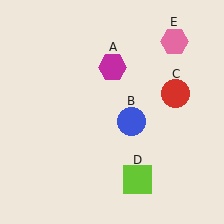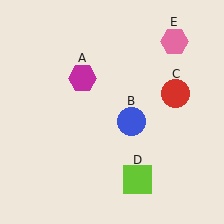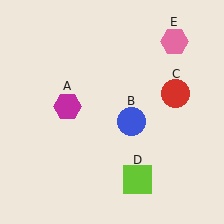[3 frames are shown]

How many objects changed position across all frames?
1 object changed position: magenta hexagon (object A).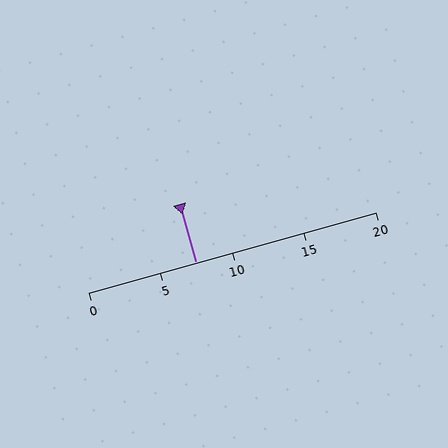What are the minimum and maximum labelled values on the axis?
The axis runs from 0 to 20.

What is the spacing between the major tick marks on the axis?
The major ticks are spaced 5 apart.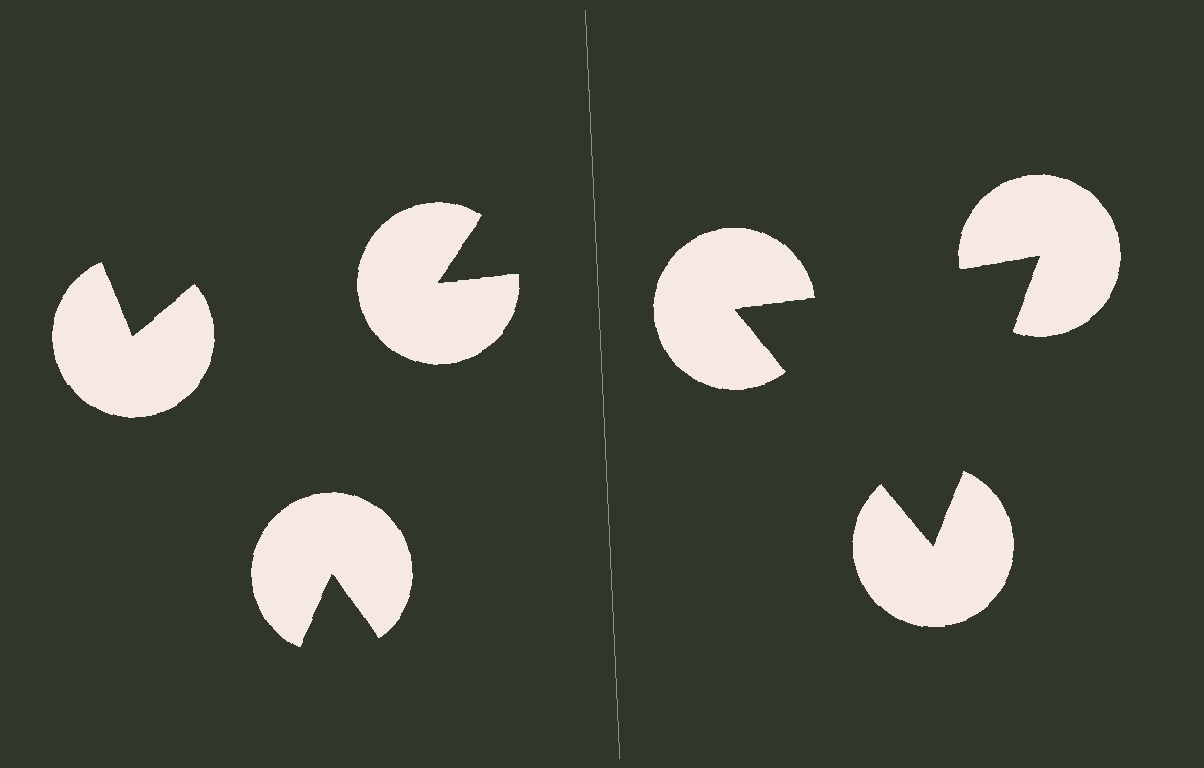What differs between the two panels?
The pac-man discs are positioned identically on both sides; only the wedge orientations differ. On the right they align to a triangle; on the left they are misaligned.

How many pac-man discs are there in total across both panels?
6 — 3 on each side.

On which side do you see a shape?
An illusory triangle appears on the right side. On the left side the wedge cuts are rotated, so no coherent shape forms.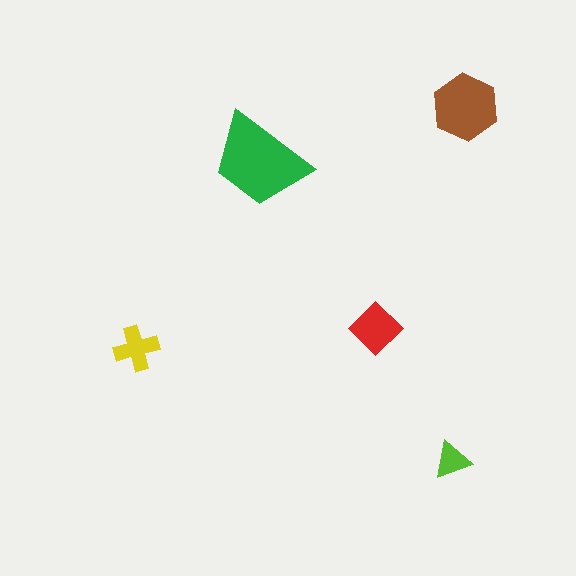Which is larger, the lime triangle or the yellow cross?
The yellow cross.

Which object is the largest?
The green trapezoid.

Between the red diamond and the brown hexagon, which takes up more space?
The brown hexagon.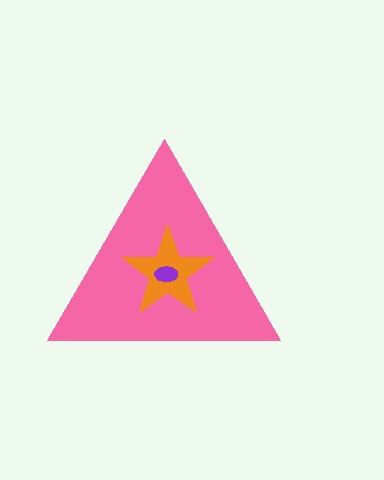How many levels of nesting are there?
3.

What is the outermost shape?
The pink triangle.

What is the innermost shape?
The purple ellipse.